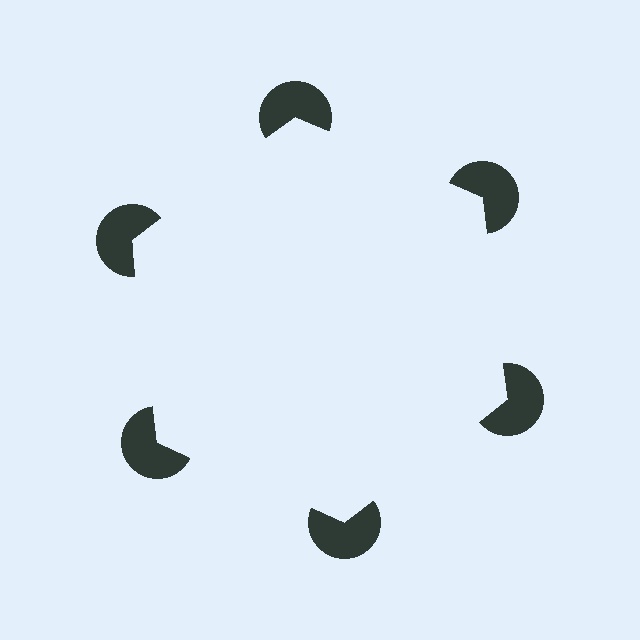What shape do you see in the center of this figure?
An illusory hexagon — its edges are inferred from the aligned wedge cuts in the pac-man discs, not physically drawn.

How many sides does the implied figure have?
6 sides.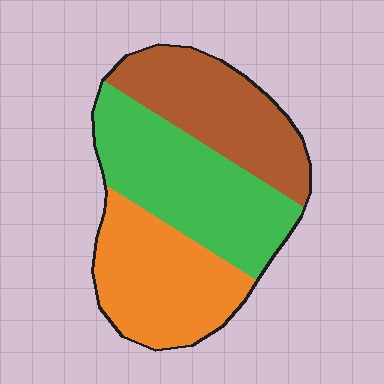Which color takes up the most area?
Green, at roughly 40%.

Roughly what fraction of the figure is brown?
Brown covers 30% of the figure.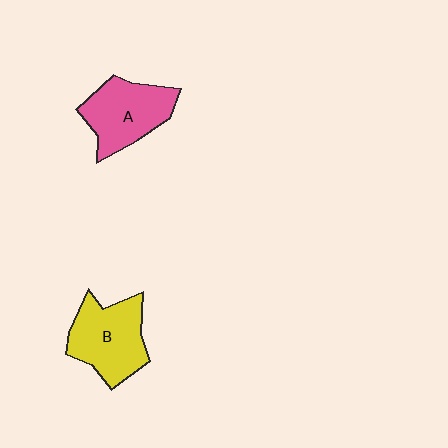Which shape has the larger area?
Shape B (yellow).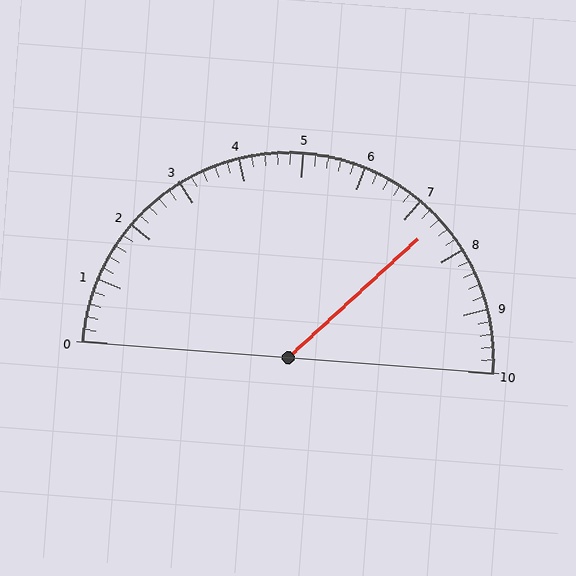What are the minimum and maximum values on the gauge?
The gauge ranges from 0 to 10.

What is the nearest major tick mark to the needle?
The nearest major tick mark is 7.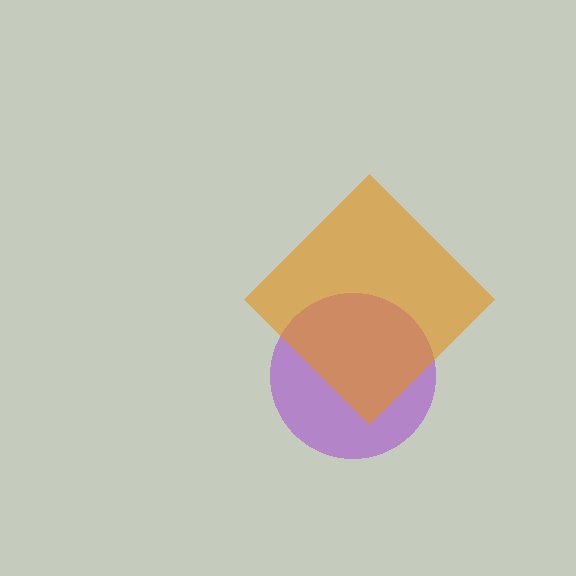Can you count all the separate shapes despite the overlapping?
Yes, there are 2 separate shapes.